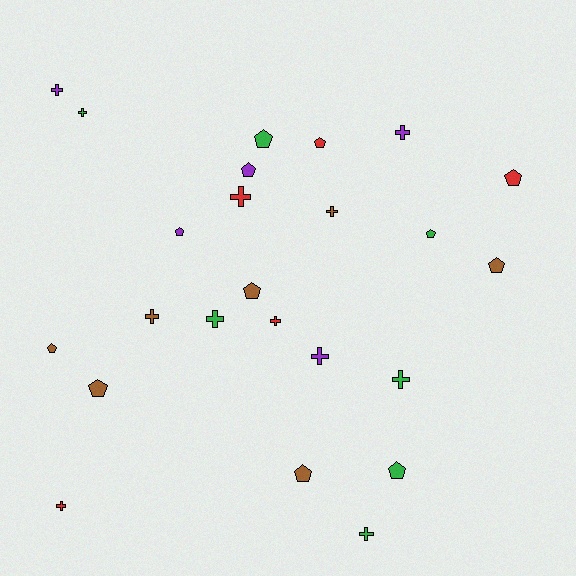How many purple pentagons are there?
There are 2 purple pentagons.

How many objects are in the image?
There are 24 objects.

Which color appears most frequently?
Green, with 7 objects.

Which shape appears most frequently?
Pentagon, with 12 objects.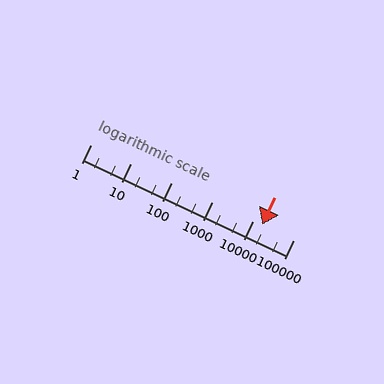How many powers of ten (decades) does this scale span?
The scale spans 5 decades, from 1 to 100000.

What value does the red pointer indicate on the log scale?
The pointer indicates approximately 17000.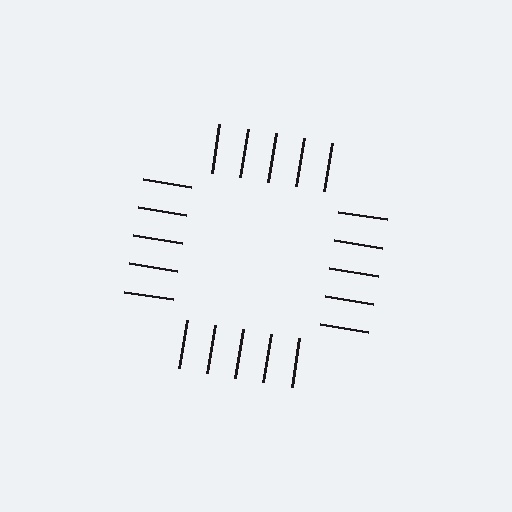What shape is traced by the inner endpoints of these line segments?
An illusory square — the line segments terminate on its edges but no continuous stroke is drawn.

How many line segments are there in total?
20 — 5 along each of the 4 edges.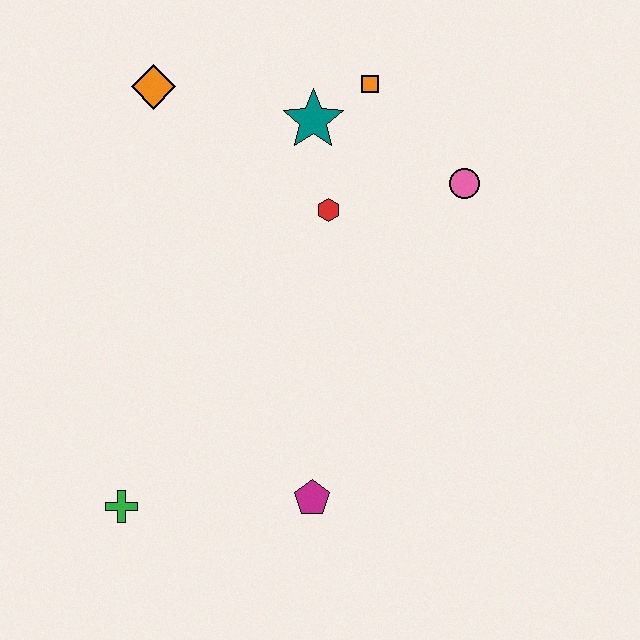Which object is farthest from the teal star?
The green cross is farthest from the teal star.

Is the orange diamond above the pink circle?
Yes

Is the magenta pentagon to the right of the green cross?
Yes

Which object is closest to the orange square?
The teal star is closest to the orange square.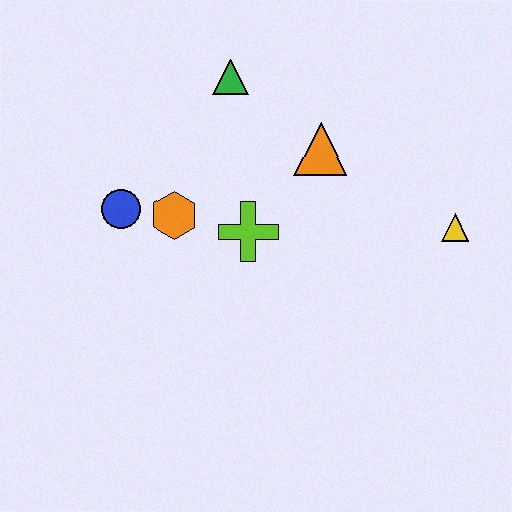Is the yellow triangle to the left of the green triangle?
No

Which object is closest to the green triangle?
The orange triangle is closest to the green triangle.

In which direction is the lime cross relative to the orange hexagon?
The lime cross is to the right of the orange hexagon.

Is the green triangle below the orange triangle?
No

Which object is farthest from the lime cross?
The yellow triangle is farthest from the lime cross.